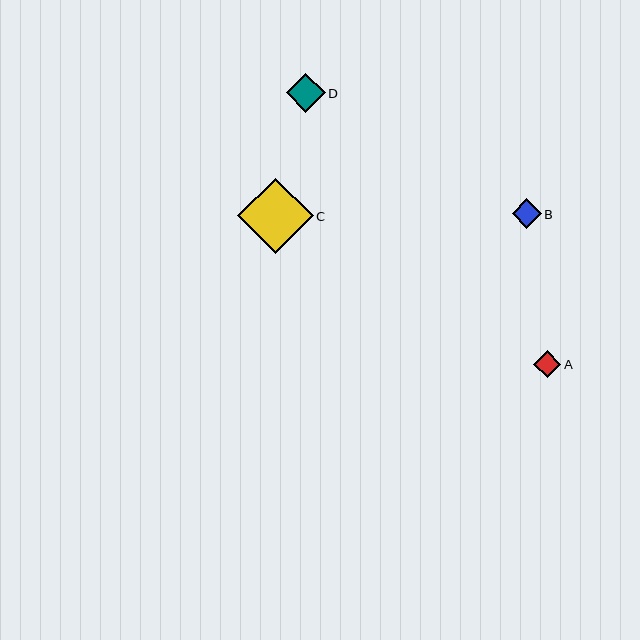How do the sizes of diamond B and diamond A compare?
Diamond B and diamond A are approximately the same size.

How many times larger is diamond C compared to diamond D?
Diamond C is approximately 1.9 times the size of diamond D.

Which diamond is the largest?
Diamond C is the largest with a size of approximately 76 pixels.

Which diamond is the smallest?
Diamond A is the smallest with a size of approximately 27 pixels.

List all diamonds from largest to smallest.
From largest to smallest: C, D, B, A.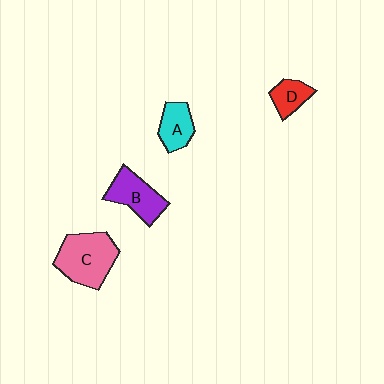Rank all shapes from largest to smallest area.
From largest to smallest: C (pink), B (purple), A (cyan), D (red).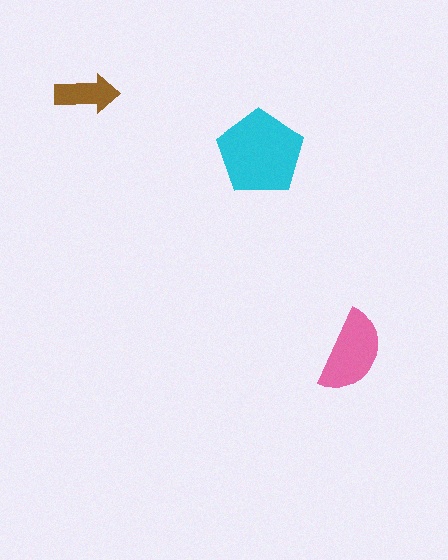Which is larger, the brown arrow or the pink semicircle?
The pink semicircle.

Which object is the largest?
The cyan pentagon.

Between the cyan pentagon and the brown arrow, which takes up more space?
The cyan pentagon.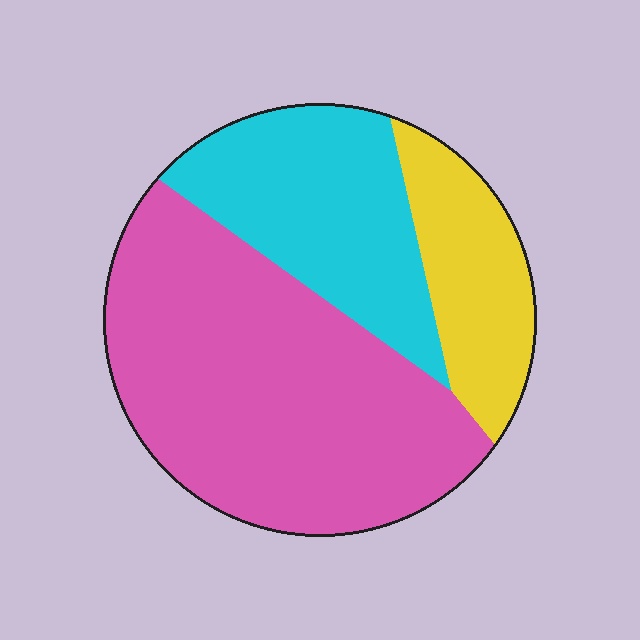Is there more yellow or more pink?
Pink.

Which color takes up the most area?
Pink, at roughly 55%.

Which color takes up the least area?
Yellow, at roughly 20%.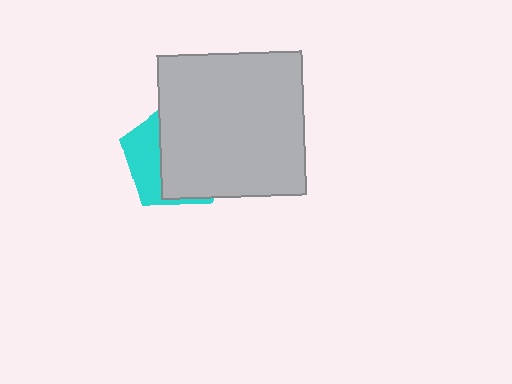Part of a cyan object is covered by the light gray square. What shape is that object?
It is a pentagon.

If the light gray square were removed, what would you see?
You would see the complete cyan pentagon.